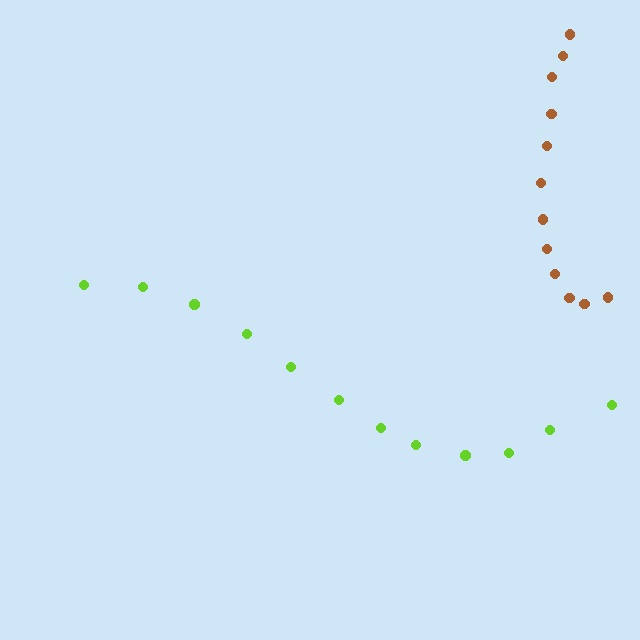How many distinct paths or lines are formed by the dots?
There are 2 distinct paths.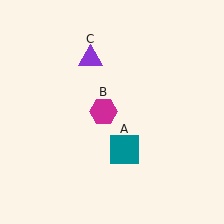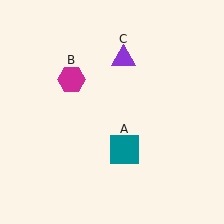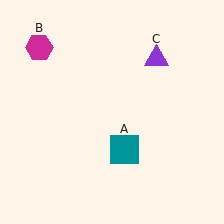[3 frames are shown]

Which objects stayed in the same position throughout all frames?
Teal square (object A) remained stationary.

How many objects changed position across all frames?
2 objects changed position: magenta hexagon (object B), purple triangle (object C).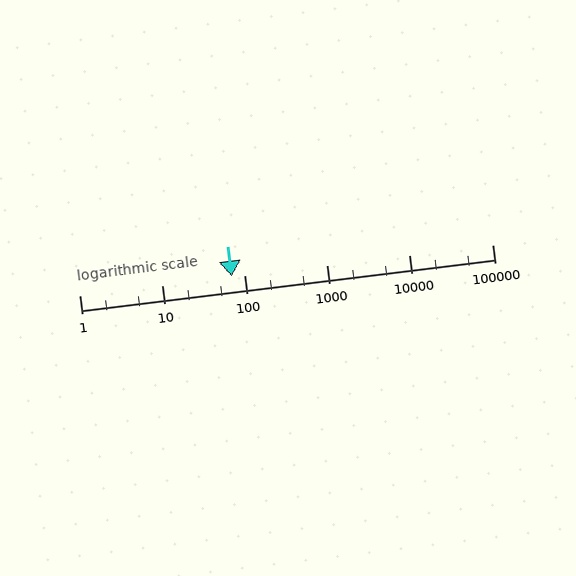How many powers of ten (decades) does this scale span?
The scale spans 5 decades, from 1 to 100000.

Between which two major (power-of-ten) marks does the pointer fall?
The pointer is between 10 and 100.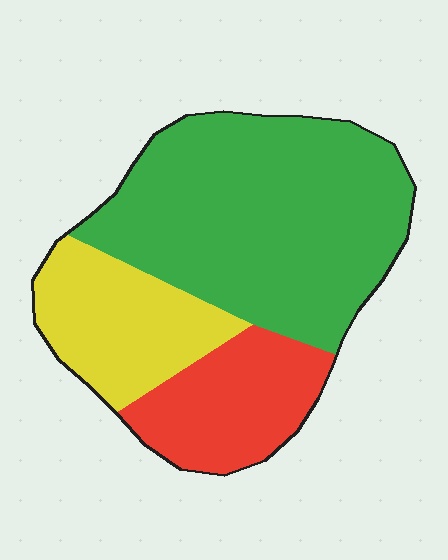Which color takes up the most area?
Green, at roughly 55%.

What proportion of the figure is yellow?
Yellow takes up about one fifth (1/5) of the figure.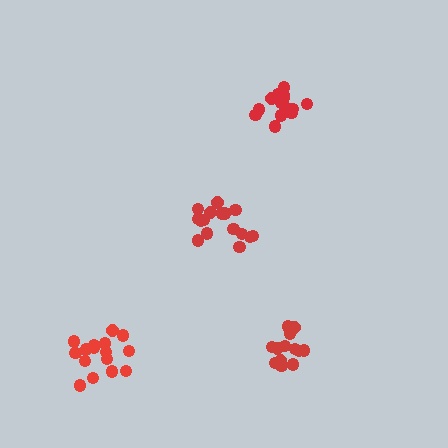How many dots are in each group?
Group 1: 13 dots, Group 2: 15 dots, Group 3: 17 dots, Group 4: 16 dots (61 total).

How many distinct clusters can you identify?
There are 4 distinct clusters.